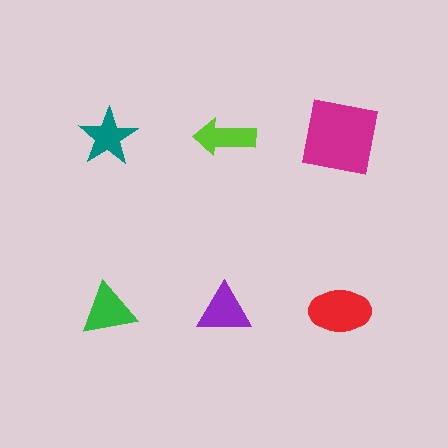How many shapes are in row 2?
3 shapes.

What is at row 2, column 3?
A red ellipse.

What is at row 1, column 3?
A magenta square.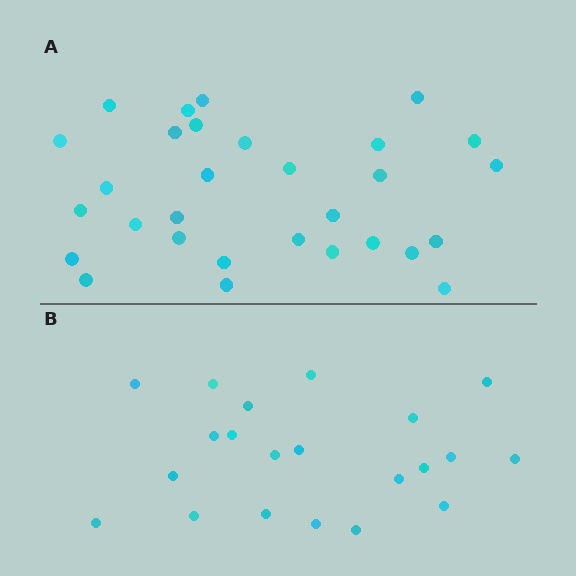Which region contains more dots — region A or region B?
Region A (the top region) has more dots.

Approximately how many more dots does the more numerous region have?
Region A has roughly 8 or so more dots than region B.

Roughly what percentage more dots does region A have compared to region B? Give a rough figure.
About 45% more.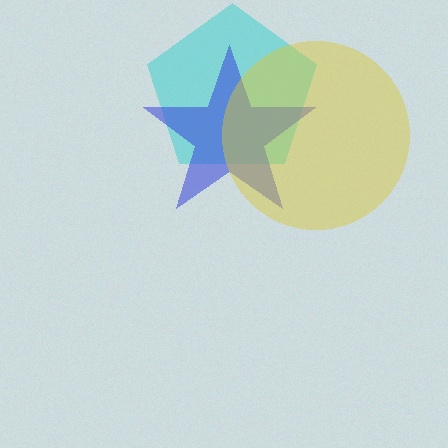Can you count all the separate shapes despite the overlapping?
Yes, there are 3 separate shapes.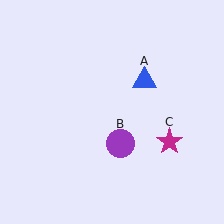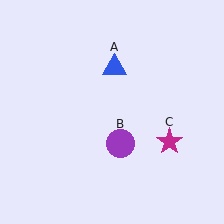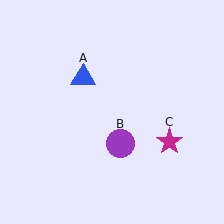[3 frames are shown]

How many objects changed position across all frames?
1 object changed position: blue triangle (object A).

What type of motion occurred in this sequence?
The blue triangle (object A) rotated counterclockwise around the center of the scene.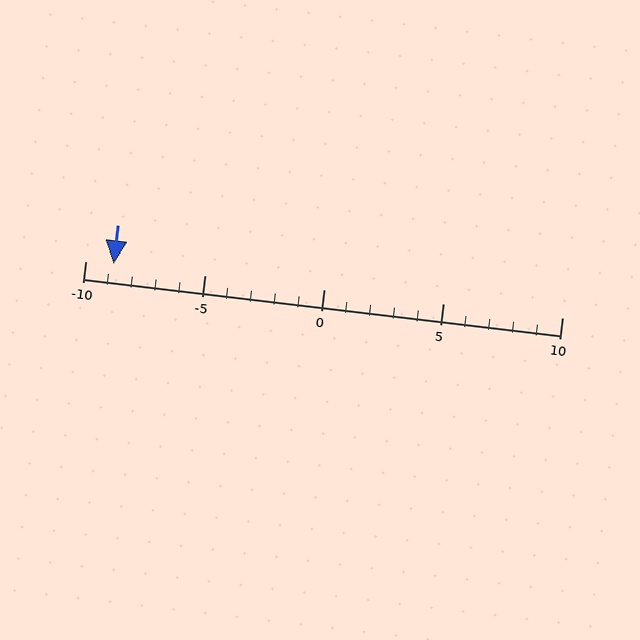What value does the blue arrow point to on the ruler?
The blue arrow points to approximately -9.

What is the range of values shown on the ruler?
The ruler shows values from -10 to 10.